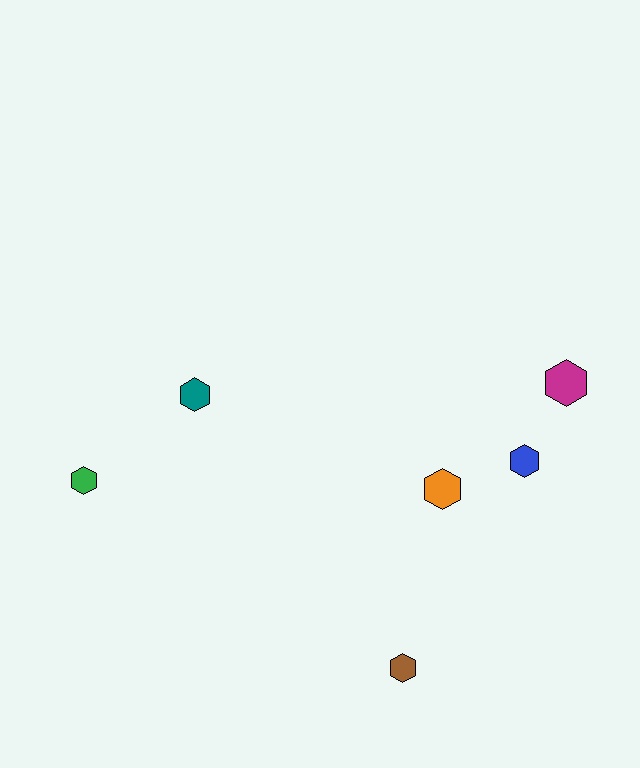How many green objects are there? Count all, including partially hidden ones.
There is 1 green object.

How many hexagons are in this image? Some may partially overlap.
There are 6 hexagons.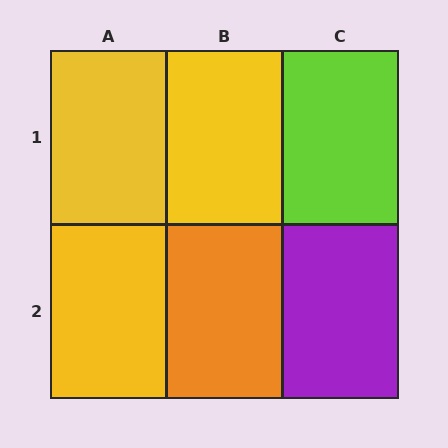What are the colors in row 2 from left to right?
Yellow, orange, purple.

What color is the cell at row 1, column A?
Yellow.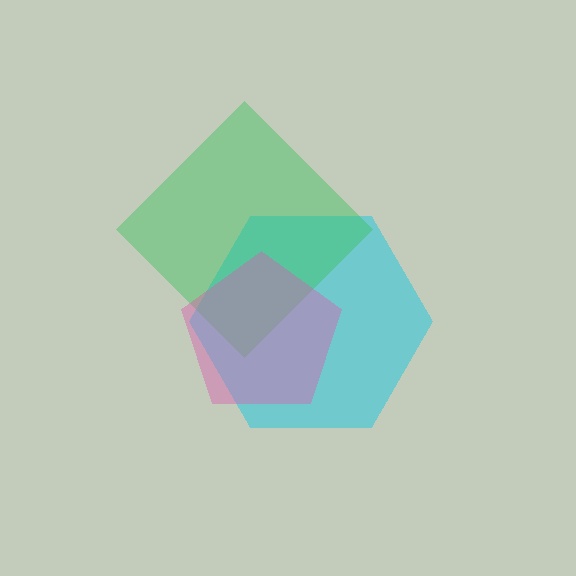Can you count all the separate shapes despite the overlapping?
Yes, there are 3 separate shapes.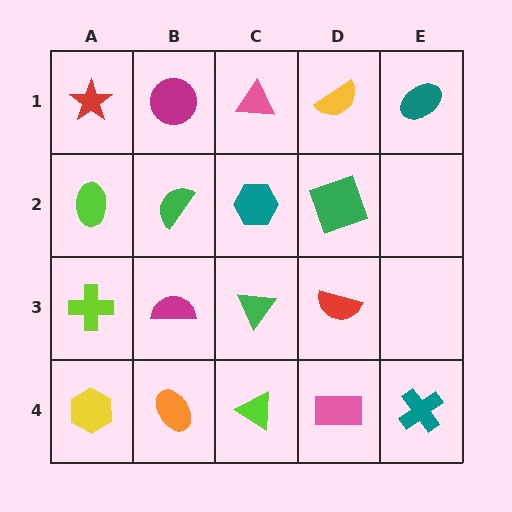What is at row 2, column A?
A lime ellipse.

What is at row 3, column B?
A magenta semicircle.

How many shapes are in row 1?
5 shapes.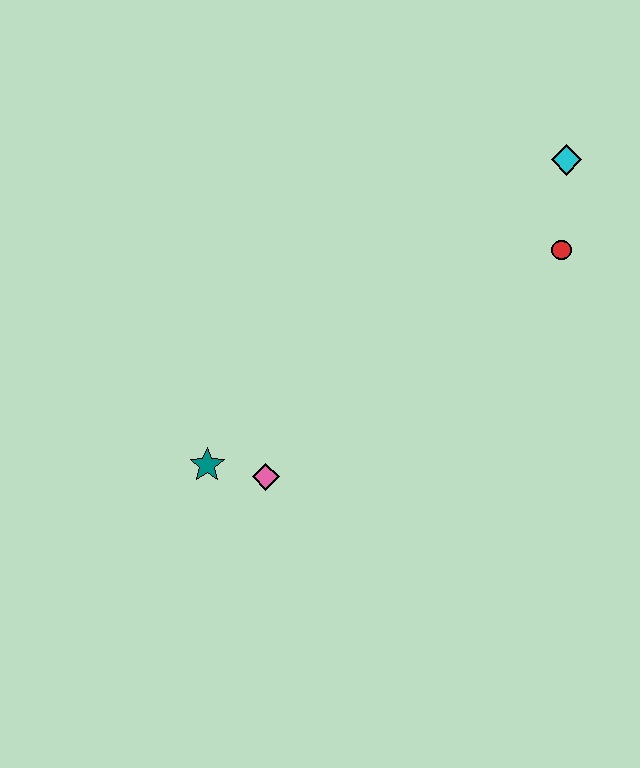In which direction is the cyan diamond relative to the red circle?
The cyan diamond is above the red circle.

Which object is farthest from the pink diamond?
The cyan diamond is farthest from the pink diamond.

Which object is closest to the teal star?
The pink diamond is closest to the teal star.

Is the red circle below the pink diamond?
No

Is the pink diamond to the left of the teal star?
No